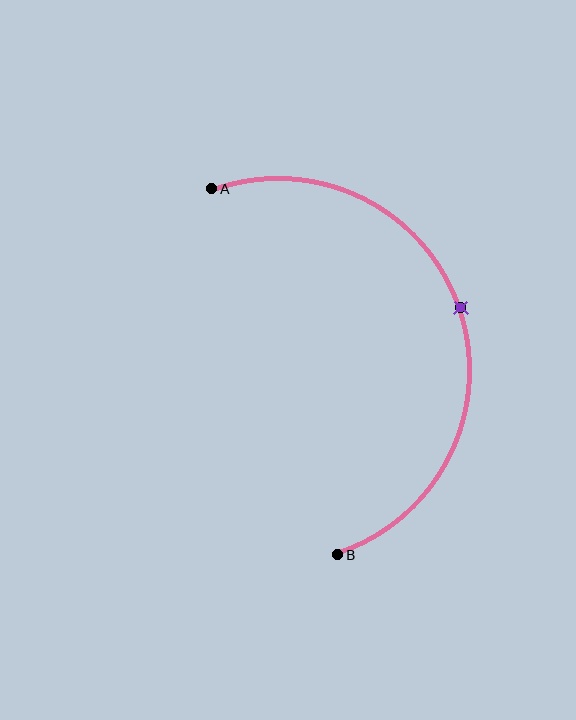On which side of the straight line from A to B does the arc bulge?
The arc bulges to the right of the straight line connecting A and B.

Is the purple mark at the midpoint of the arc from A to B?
Yes. The purple mark lies on the arc at equal arc-length from both A and B — it is the arc midpoint.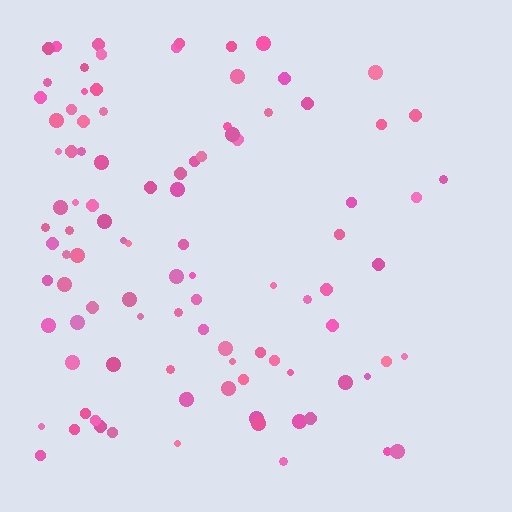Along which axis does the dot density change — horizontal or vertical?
Horizontal.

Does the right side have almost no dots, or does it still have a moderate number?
Still a moderate number, just noticeably fewer than the left.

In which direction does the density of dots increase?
From right to left, with the left side densest.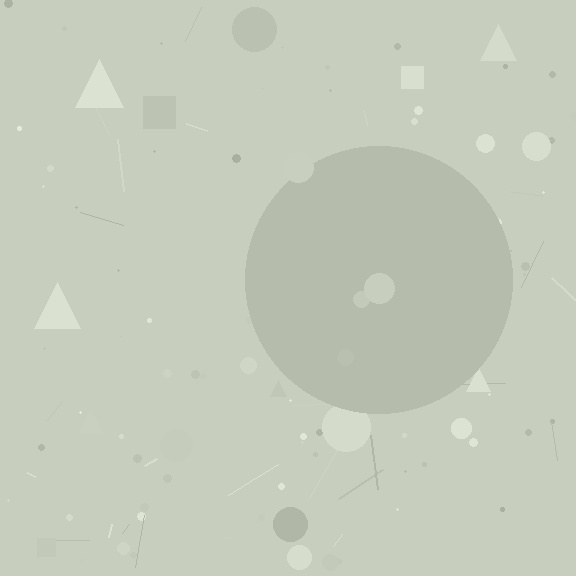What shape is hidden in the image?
A circle is hidden in the image.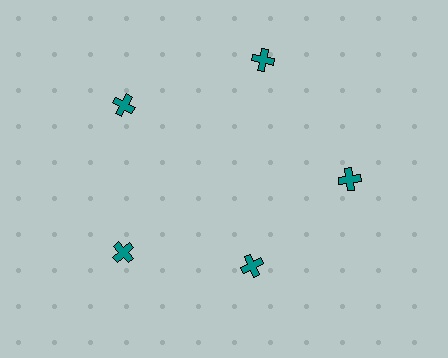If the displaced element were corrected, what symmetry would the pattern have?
It would have 5-fold rotational symmetry — the pattern would map onto itself every 72 degrees.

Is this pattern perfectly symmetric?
No. The 5 teal crosses are arranged in a ring, but one element near the 5 o'clock position is pulled inward toward the center, breaking the 5-fold rotational symmetry.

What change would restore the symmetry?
The symmetry would be restored by moving it outward, back onto the ring so that all 5 crosses sit at equal angles and equal distance from the center.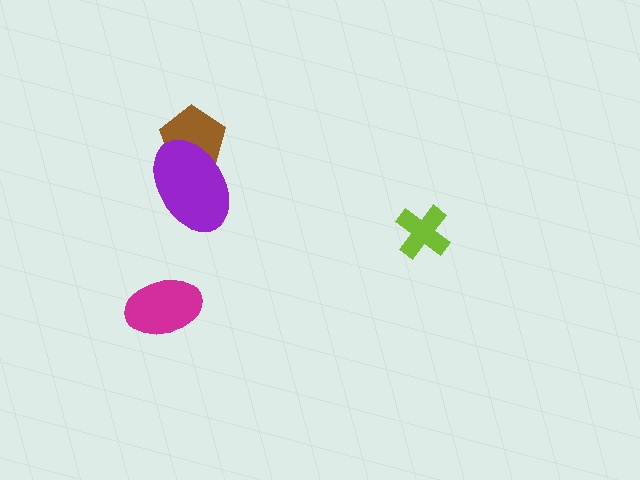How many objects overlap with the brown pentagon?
1 object overlaps with the brown pentagon.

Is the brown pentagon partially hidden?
Yes, it is partially covered by another shape.